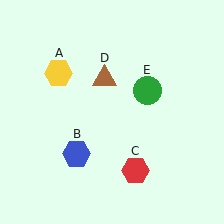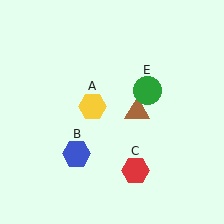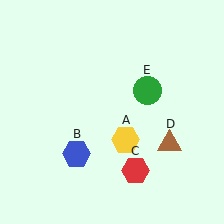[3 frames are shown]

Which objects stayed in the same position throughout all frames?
Blue hexagon (object B) and red hexagon (object C) and green circle (object E) remained stationary.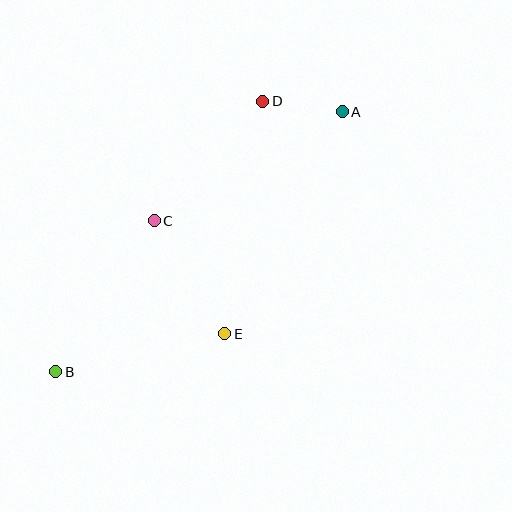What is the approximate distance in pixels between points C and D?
The distance between C and D is approximately 161 pixels.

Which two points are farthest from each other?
Points A and B are farthest from each other.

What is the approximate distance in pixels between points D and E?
The distance between D and E is approximately 236 pixels.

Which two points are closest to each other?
Points A and D are closest to each other.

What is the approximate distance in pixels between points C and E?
The distance between C and E is approximately 133 pixels.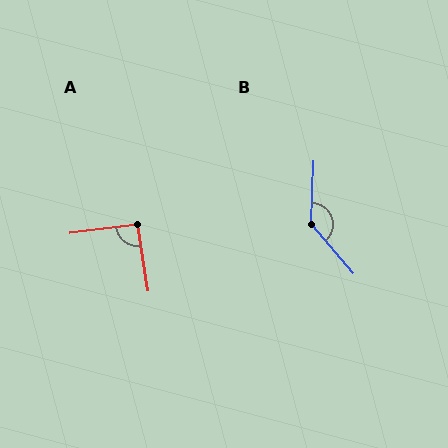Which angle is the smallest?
A, at approximately 91 degrees.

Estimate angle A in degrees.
Approximately 91 degrees.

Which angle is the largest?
B, at approximately 136 degrees.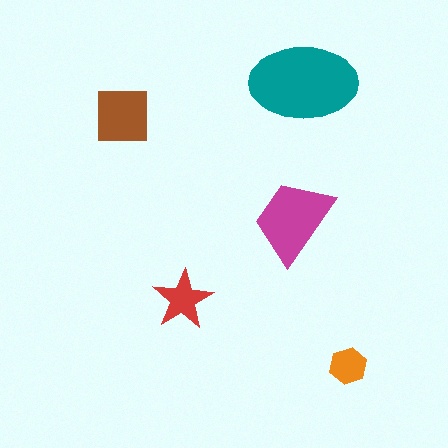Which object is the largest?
The teal ellipse.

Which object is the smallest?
The orange hexagon.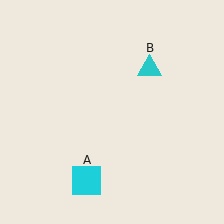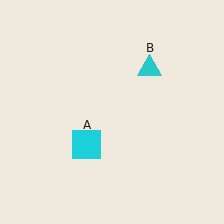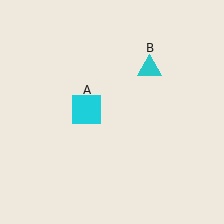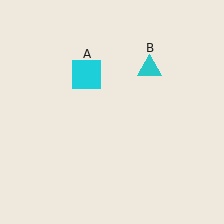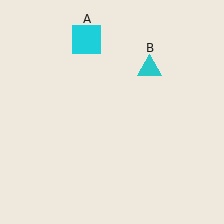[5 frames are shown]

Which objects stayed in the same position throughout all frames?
Cyan triangle (object B) remained stationary.